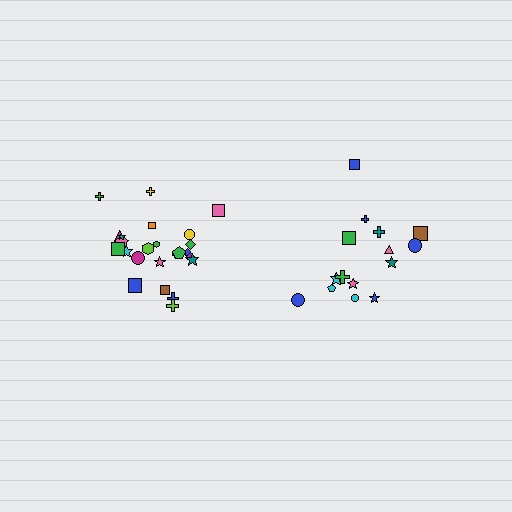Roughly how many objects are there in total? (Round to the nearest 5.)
Roughly 40 objects in total.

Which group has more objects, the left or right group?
The left group.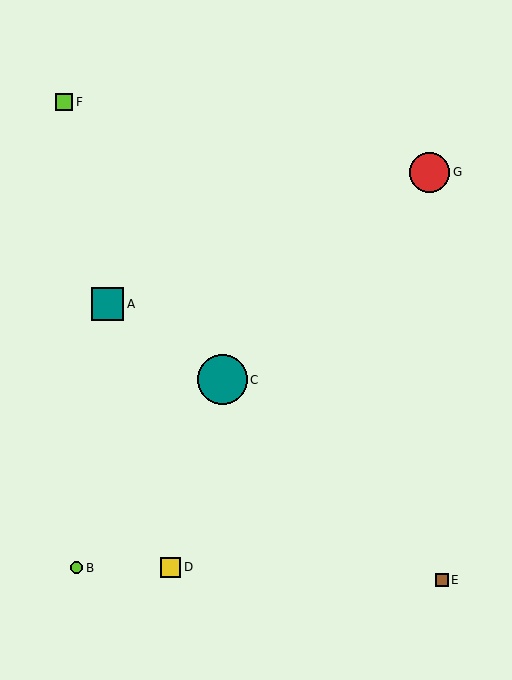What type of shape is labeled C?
Shape C is a teal circle.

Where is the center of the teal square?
The center of the teal square is at (107, 304).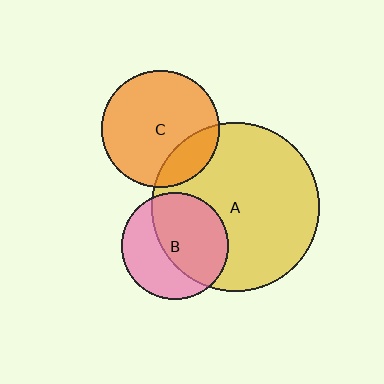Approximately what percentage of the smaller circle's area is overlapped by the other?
Approximately 60%.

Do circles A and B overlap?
Yes.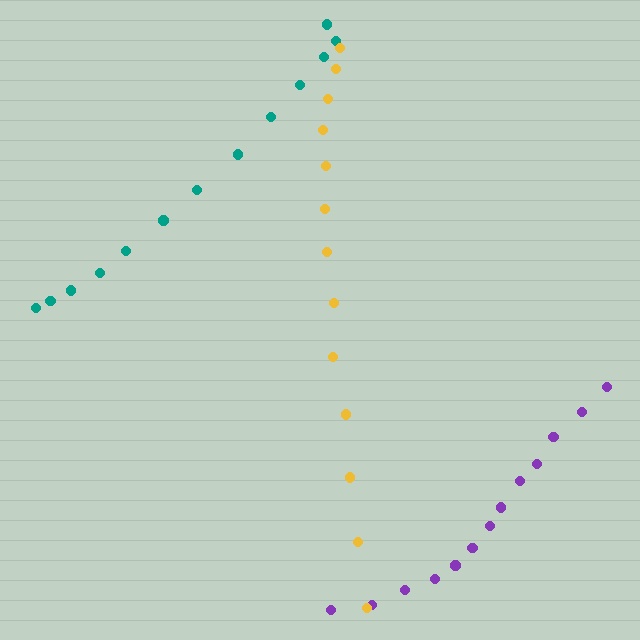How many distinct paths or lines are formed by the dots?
There are 3 distinct paths.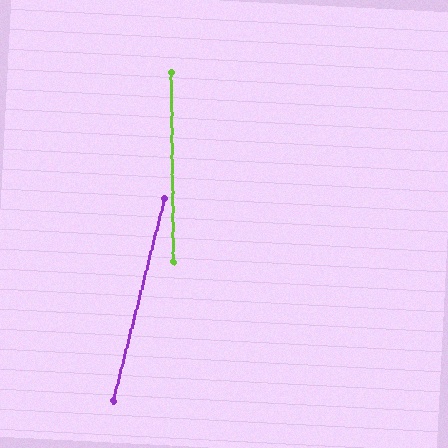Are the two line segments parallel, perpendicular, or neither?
Neither parallel nor perpendicular — they differ by about 15°.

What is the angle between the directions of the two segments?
Approximately 15 degrees.